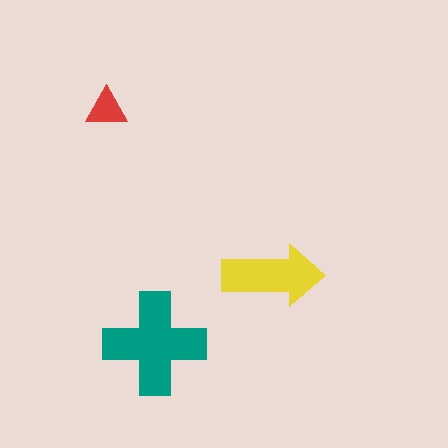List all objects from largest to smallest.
The teal cross, the yellow arrow, the red triangle.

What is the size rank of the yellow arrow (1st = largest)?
2nd.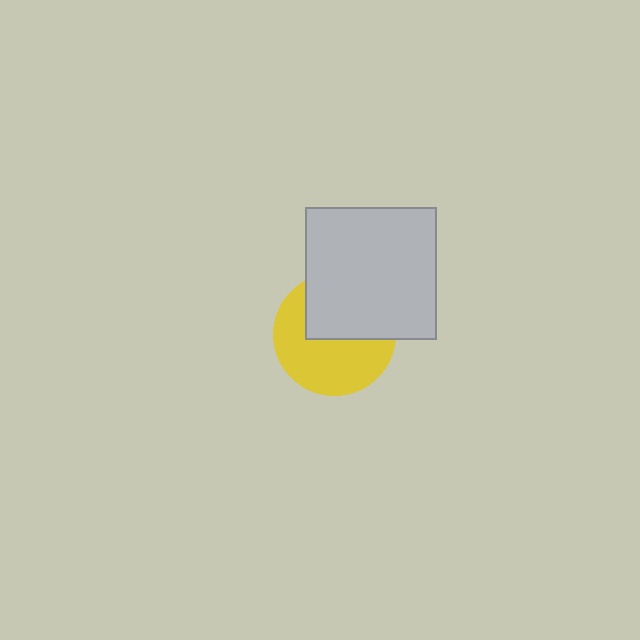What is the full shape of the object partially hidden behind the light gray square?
The partially hidden object is a yellow circle.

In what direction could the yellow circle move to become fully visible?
The yellow circle could move down. That would shift it out from behind the light gray square entirely.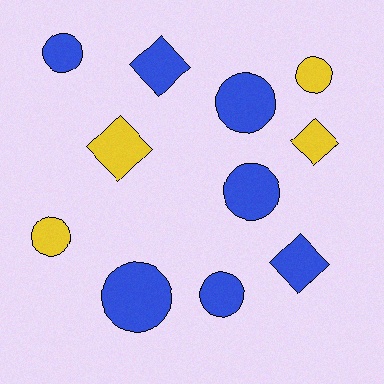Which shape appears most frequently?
Circle, with 7 objects.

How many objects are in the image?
There are 11 objects.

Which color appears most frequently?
Blue, with 7 objects.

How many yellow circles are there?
There are 2 yellow circles.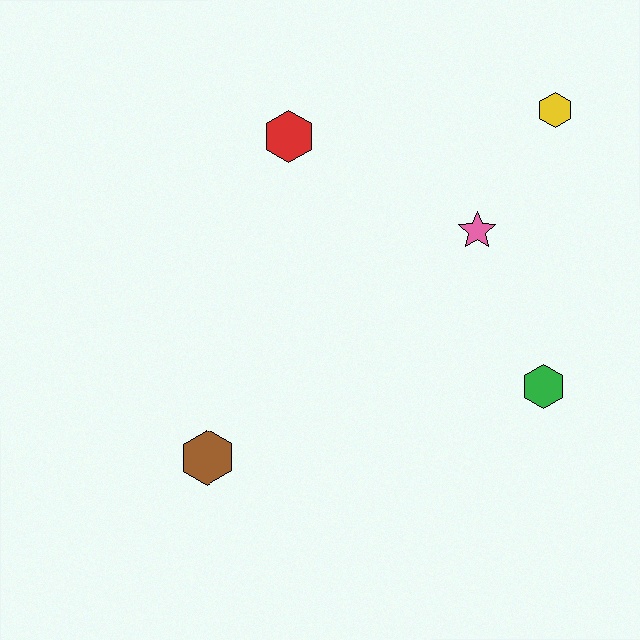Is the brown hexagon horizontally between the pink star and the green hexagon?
No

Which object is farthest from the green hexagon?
The red hexagon is farthest from the green hexagon.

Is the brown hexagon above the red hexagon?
No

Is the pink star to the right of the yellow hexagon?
No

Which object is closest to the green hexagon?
The pink star is closest to the green hexagon.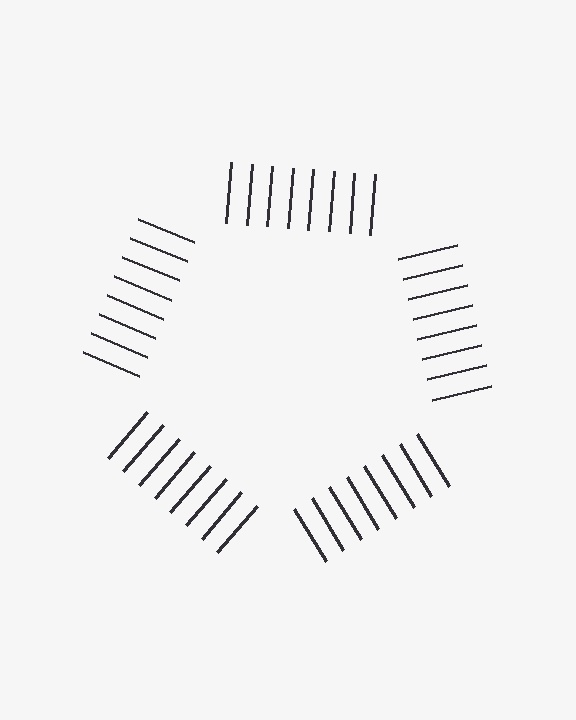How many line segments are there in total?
40 — 8 along each of the 5 edges.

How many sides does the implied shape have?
5 sides — the line-ends trace a pentagon.